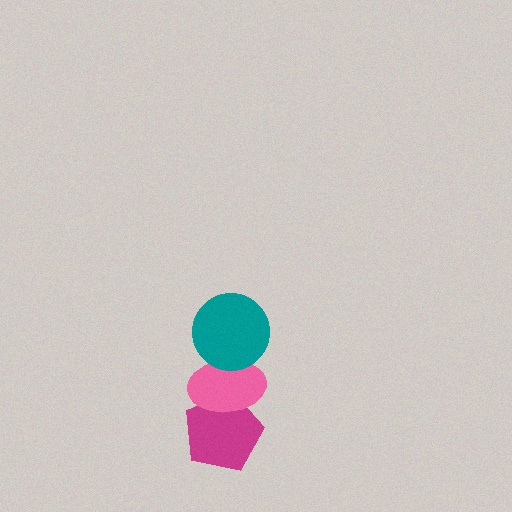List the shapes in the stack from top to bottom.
From top to bottom: the teal circle, the pink ellipse, the magenta pentagon.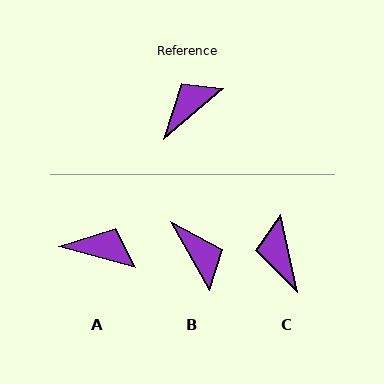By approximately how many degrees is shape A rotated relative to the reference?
Approximately 56 degrees clockwise.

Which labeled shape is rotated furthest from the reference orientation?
B, about 100 degrees away.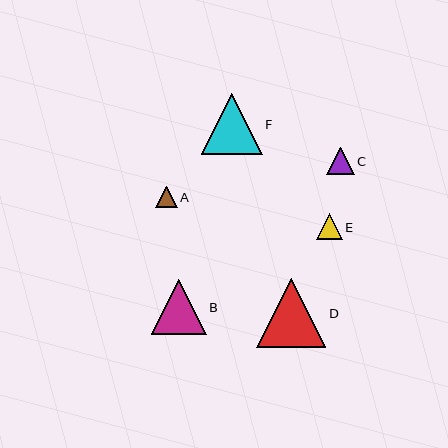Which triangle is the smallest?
Triangle A is the smallest with a size of approximately 21 pixels.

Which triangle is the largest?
Triangle D is the largest with a size of approximately 69 pixels.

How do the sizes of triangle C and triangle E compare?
Triangle C and triangle E are approximately the same size.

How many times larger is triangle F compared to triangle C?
Triangle F is approximately 2.2 times the size of triangle C.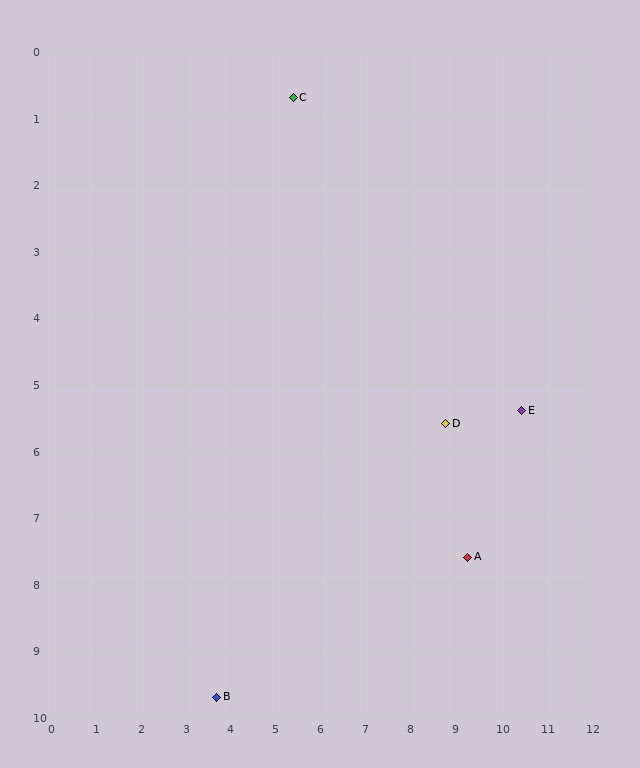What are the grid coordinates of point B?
Point B is at approximately (3.7, 9.7).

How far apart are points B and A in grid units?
Points B and A are about 6.0 grid units apart.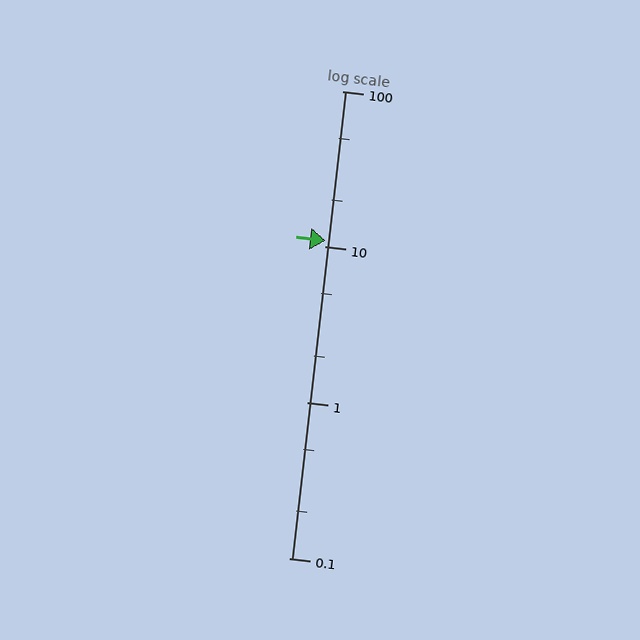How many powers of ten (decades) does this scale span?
The scale spans 3 decades, from 0.1 to 100.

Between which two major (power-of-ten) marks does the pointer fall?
The pointer is between 10 and 100.